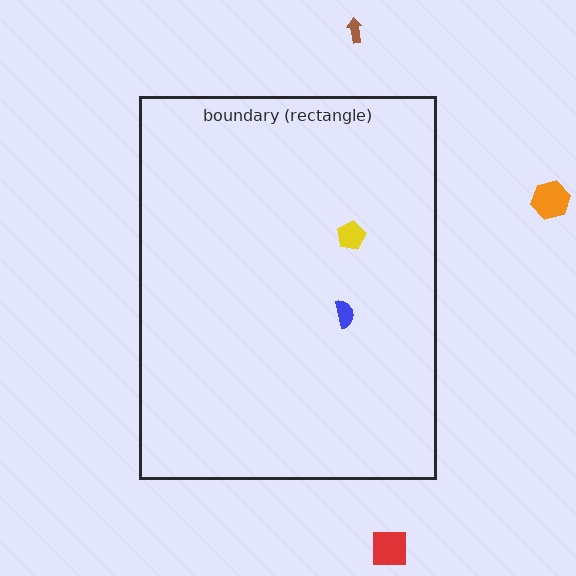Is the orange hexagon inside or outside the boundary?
Outside.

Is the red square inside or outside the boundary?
Outside.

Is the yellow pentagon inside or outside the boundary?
Inside.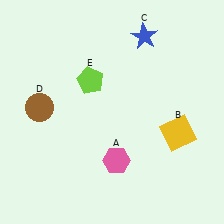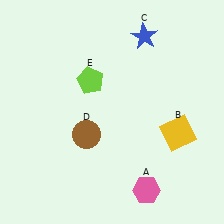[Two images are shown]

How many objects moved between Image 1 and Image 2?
2 objects moved between the two images.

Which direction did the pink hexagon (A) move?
The pink hexagon (A) moved right.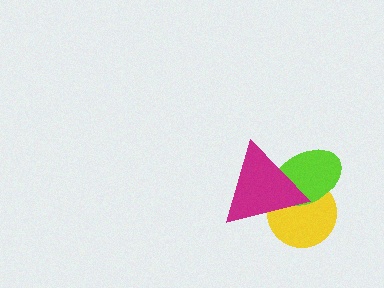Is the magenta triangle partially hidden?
No, no other shape covers it.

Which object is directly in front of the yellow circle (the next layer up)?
The lime ellipse is directly in front of the yellow circle.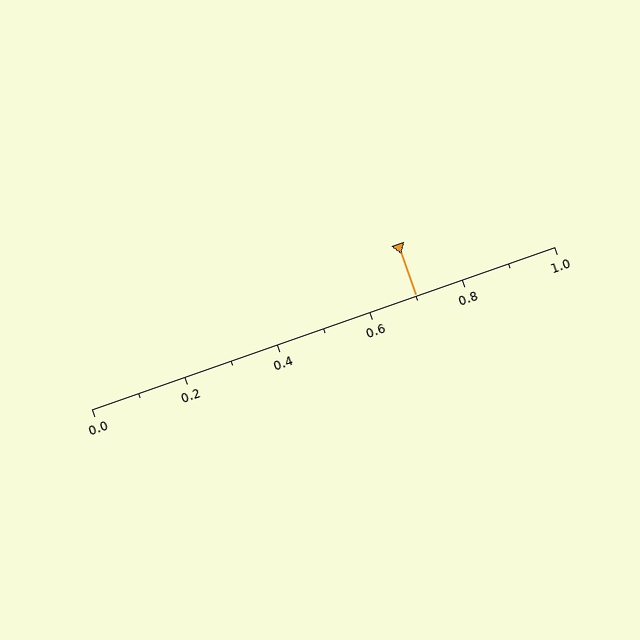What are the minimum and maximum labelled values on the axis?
The axis runs from 0.0 to 1.0.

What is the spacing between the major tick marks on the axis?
The major ticks are spaced 0.2 apart.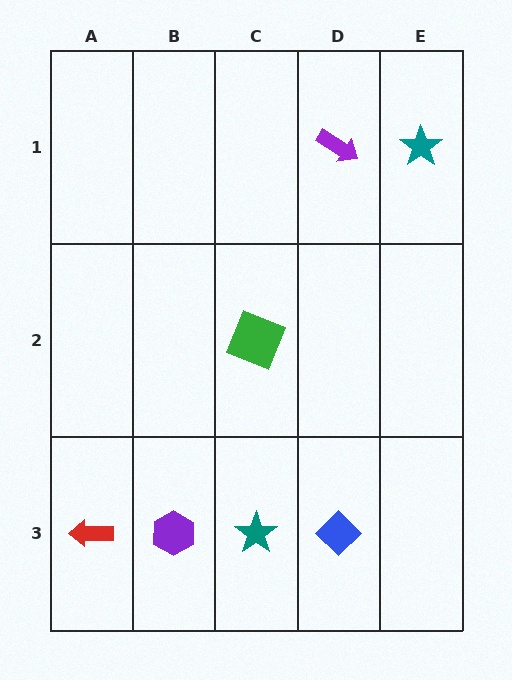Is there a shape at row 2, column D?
No, that cell is empty.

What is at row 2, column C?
A green square.